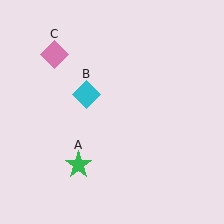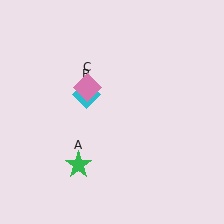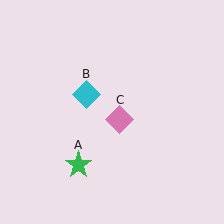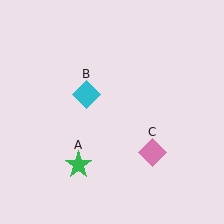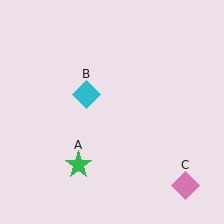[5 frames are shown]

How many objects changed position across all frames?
1 object changed position: pink diamond (object C).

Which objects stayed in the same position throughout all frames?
Green star (object A) and cyan diamond (object B) remained stationary.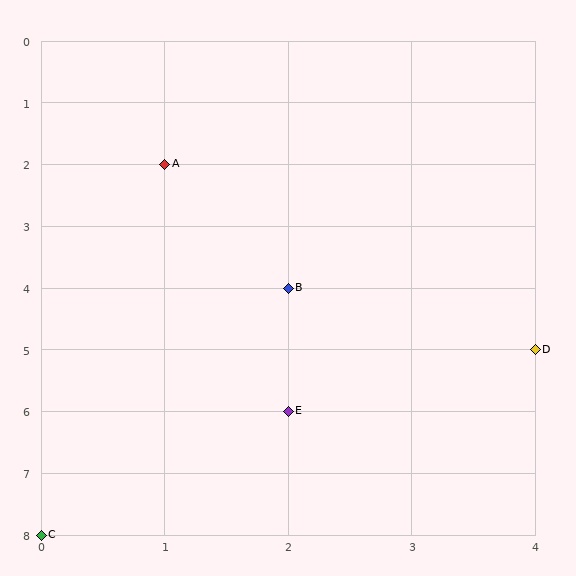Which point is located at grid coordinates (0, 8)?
Point C is at (0, 8).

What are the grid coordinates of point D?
Point D is at grid coordinates (4, 5).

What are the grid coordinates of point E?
Point E is at grid coordinates (2, 6).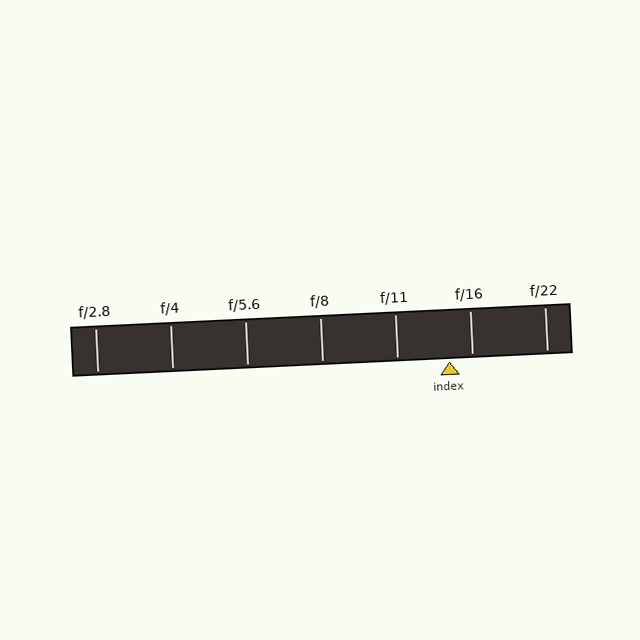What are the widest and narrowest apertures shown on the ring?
The widest aperture shown is f/2.8 and the narrowest is f/22.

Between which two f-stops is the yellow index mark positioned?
The index mark is between f/11 and f/16.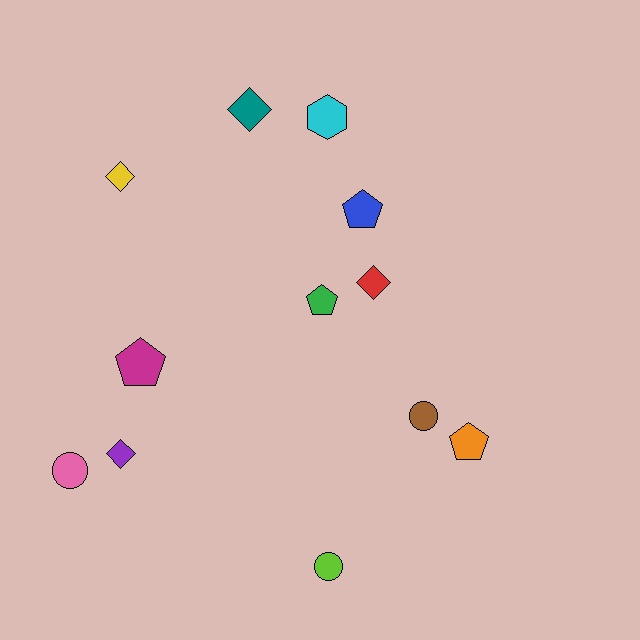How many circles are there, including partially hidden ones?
There are 3 circles.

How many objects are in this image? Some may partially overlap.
There are 12 objects.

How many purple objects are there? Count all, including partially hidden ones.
There is 1 purple object.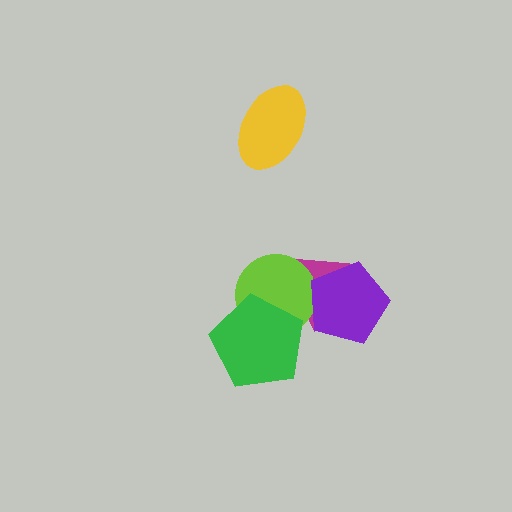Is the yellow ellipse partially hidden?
No, no other shape covers it.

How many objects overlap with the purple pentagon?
2 objects overlap with the purple pentagon.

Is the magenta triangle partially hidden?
Yes, it is partially covered by another shape.